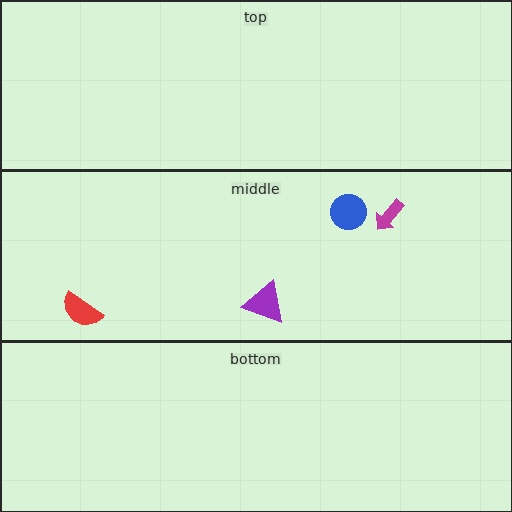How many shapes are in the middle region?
4.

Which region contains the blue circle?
The middle region.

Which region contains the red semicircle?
The middle region.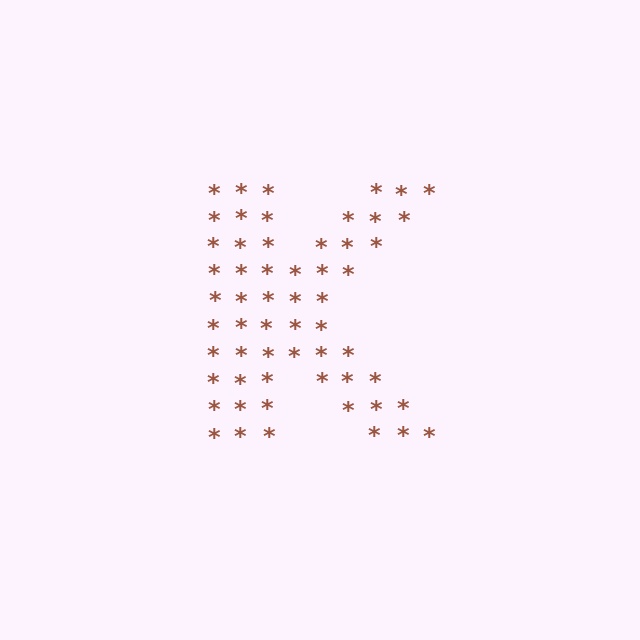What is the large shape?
The large shape is the letter K.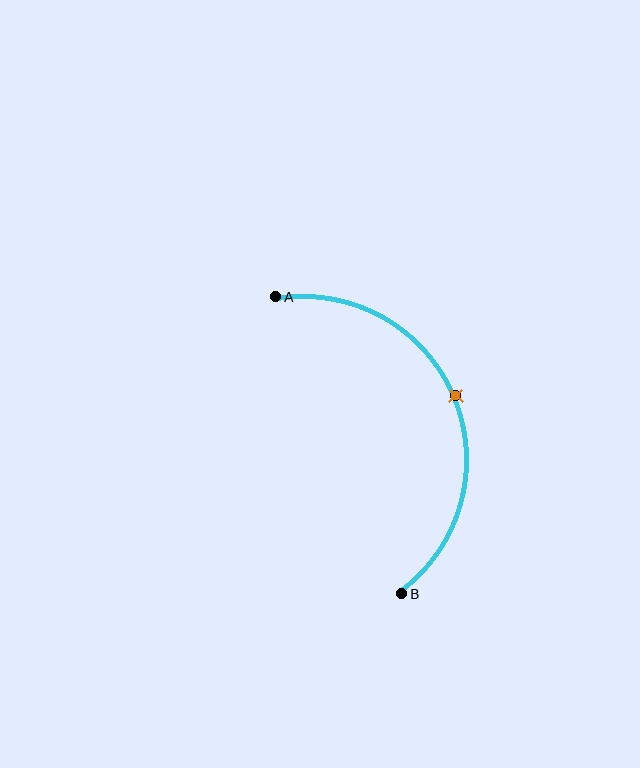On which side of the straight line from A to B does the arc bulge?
The arc bulges to the right of the straight line connecting A and B.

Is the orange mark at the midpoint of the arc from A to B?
Yes. The orange mark lies on the arc at equal arc-length from both A and B — it is the arc midpoint.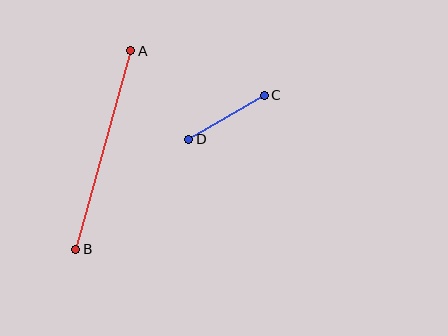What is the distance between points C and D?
The distance is approximately 87 pixels.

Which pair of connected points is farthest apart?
Points A and B are farthest apart.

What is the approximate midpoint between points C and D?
The midpoint is at approximately (227, 117) pixels.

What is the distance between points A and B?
The distance is approximately 206 pixels.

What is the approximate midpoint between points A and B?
The midpoint is at approximately (103, 150) pixels.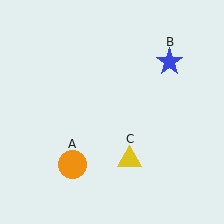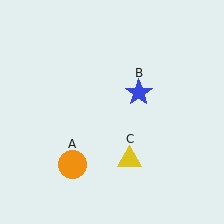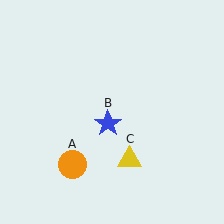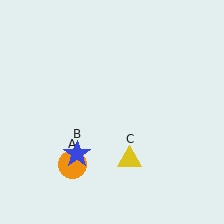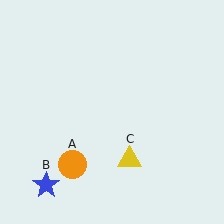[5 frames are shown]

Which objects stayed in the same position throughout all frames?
Orange circle (object A) and yellow triangle (object C) remained stationary.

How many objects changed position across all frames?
1 object changed position: blue star (object B).